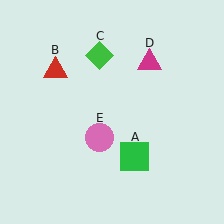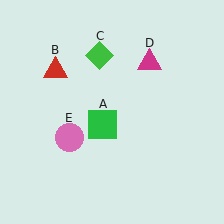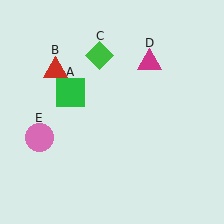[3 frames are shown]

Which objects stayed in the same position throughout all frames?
Red triangle (object B) and green diamond (object C) and magenta triangle (object D) remained stationary.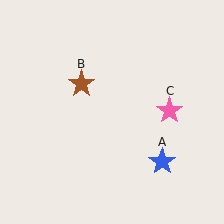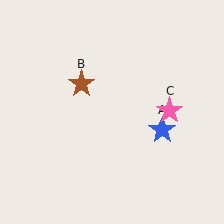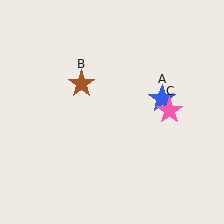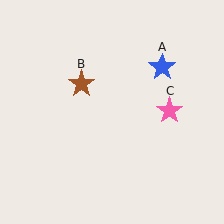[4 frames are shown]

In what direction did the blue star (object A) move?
The blue star (object A) moved up.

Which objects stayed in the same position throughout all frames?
Brown star (object B) and pink star (object C) remained stationary.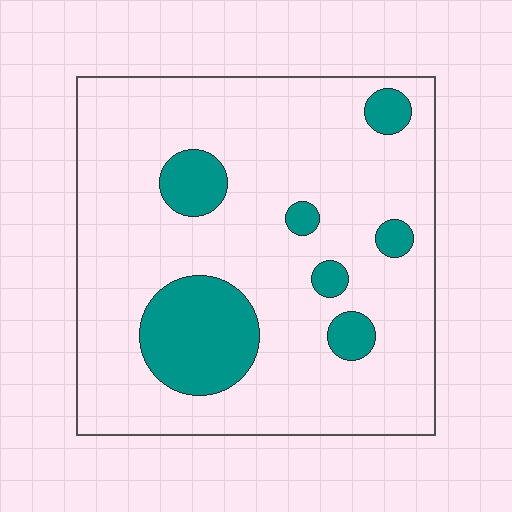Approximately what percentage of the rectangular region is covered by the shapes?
Approximately 15%.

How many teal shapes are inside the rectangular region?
7.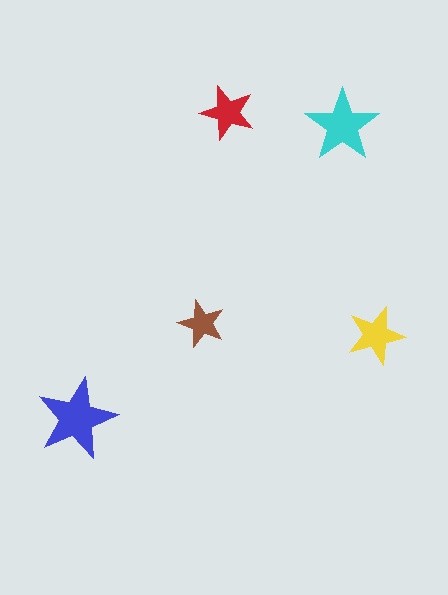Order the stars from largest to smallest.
the blue one, the cyan one, the yellow one, the red one, the brown one.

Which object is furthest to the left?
The blue star is leftmost.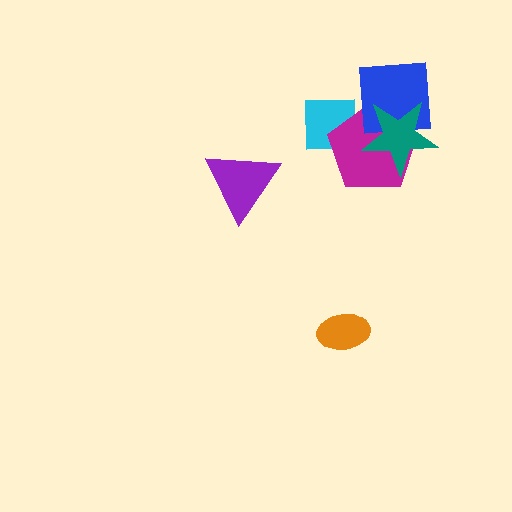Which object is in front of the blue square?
The teal star is in front of the blue square.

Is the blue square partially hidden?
Yes, it is partially covered by another shape.